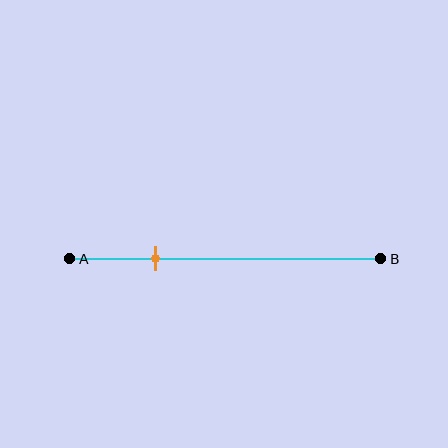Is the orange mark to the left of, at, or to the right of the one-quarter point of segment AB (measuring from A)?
The orange mark is approximately at the one-quarter point of segment AB.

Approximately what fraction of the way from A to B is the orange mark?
The orange mark is approximately 25% of the way from A to B.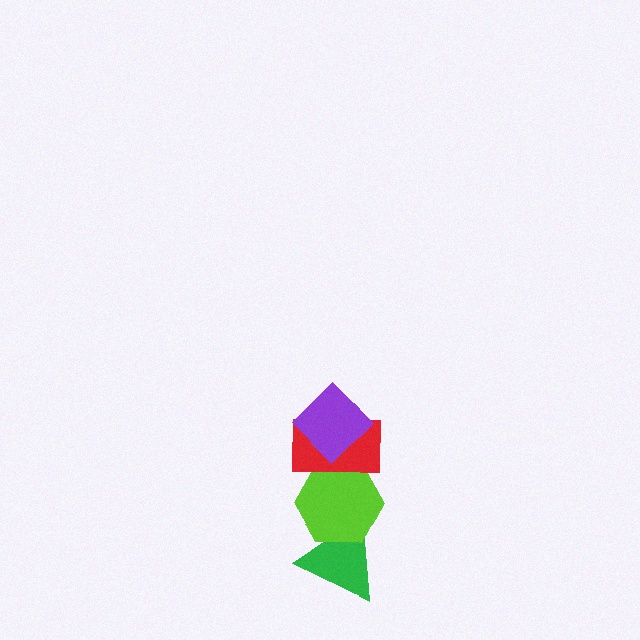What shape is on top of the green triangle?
The lime hexagon is on top of the green triangle.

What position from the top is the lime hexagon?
The lime hexagon is 3rd from the top.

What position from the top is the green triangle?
The green triangle is 4th from the top.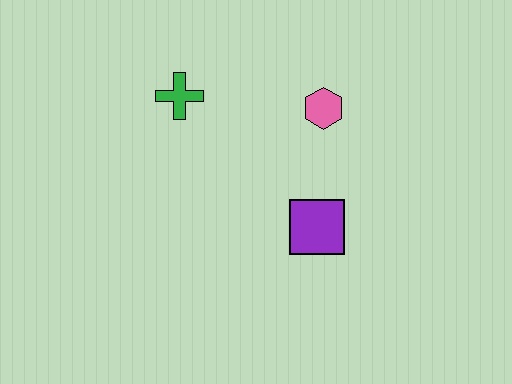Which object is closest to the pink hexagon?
The purple square is closest to the pink hexagon.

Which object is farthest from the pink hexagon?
The green cross is farthest from the pink hexagon.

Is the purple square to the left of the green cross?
No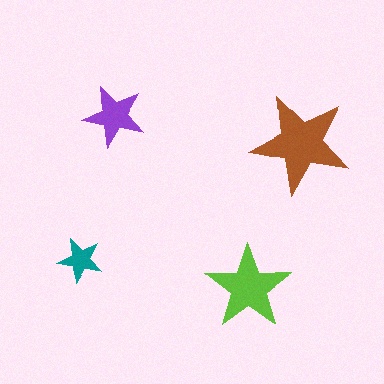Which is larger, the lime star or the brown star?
The brown one.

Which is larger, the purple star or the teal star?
The purple one.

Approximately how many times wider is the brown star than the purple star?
About 1.5 times wider.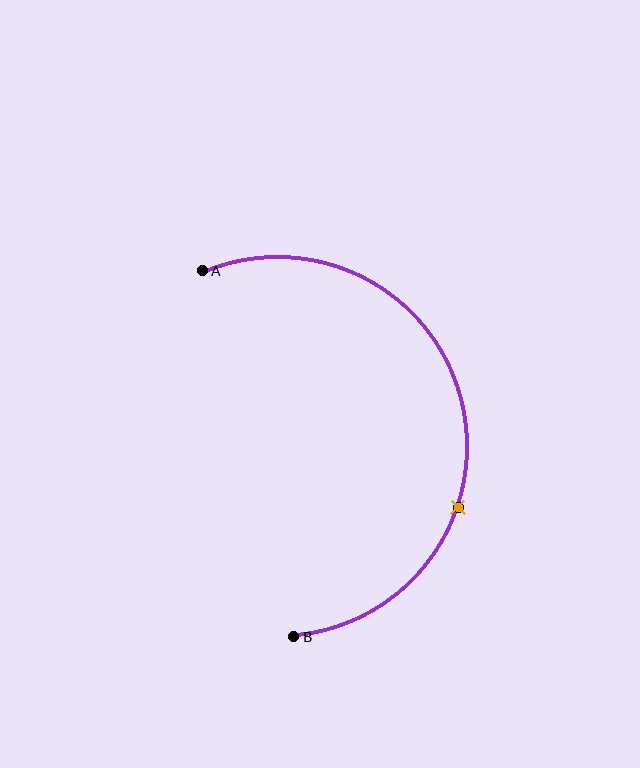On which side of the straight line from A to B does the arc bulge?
The arc bulges to the right of the straight line connecting A and B.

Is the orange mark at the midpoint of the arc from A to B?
No. The orange mark lies on the arc but is closer to endpoint B. The arc midpoint would be at the point on the curve equidistant along the arc from both A and B.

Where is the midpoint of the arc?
The arc midpoint is the point on the curve farthest from the straight line joining A and B. It sits to the right of that line.